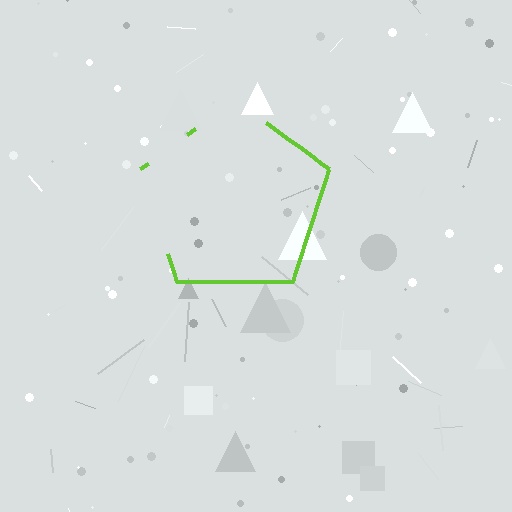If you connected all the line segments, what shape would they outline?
They would outline a pentagon.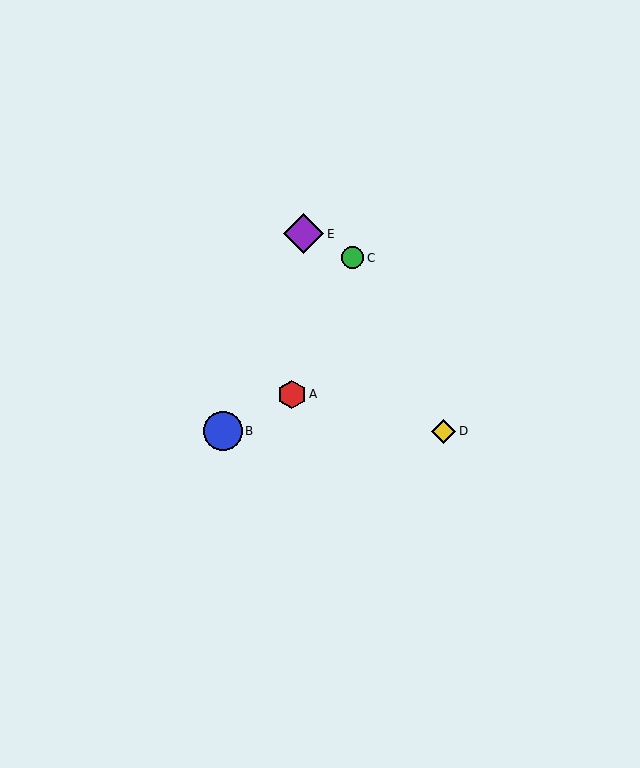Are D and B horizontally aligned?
Yes, both are at y≈431.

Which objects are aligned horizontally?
Objects B, D are aligned horizontally.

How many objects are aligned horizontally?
2 objects (B, D) are aligned horizontally.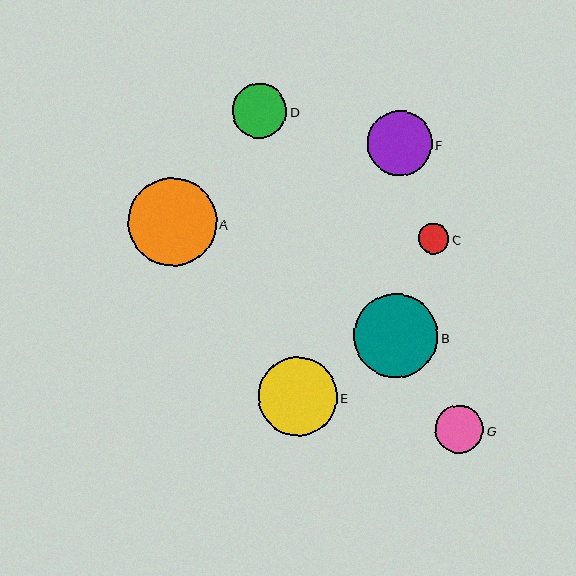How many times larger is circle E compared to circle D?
Circle E is approximately 1.4 times the size of circle D.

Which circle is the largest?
Circle A is the largest with a size of approximately 88 pixels.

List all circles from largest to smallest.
From largest to smallest: A, B, E, F, D, G, C.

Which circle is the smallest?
Circle C is the smallest with a size of approximately 31 pixels.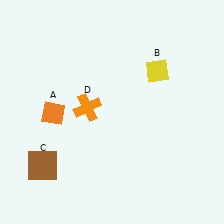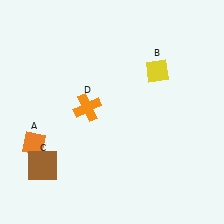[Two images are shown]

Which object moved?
The orange diamond (A) moved down.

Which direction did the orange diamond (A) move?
The orange diamond (A) moved down.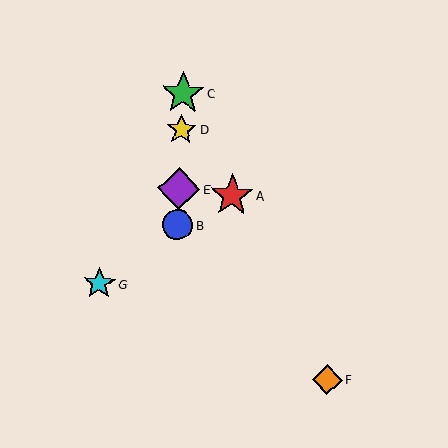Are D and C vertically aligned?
Yes, both are at x≈181.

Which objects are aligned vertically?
Objects B, C, D, E are aligned vertically.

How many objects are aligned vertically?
4 objects (B, C, D, E) are aligned vertically.